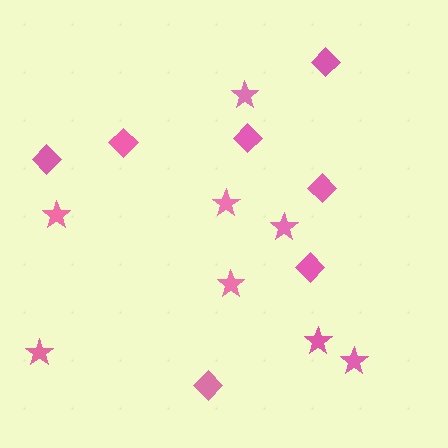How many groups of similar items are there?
There are 2 groups: one group of diamonds (7) and one group of stars (8).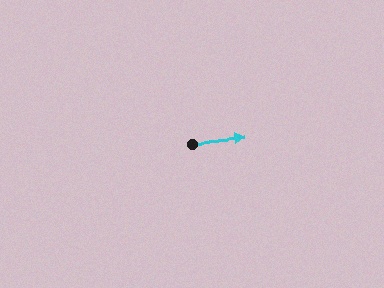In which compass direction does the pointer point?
East.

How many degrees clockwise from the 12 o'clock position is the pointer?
Approximately 84 degrees.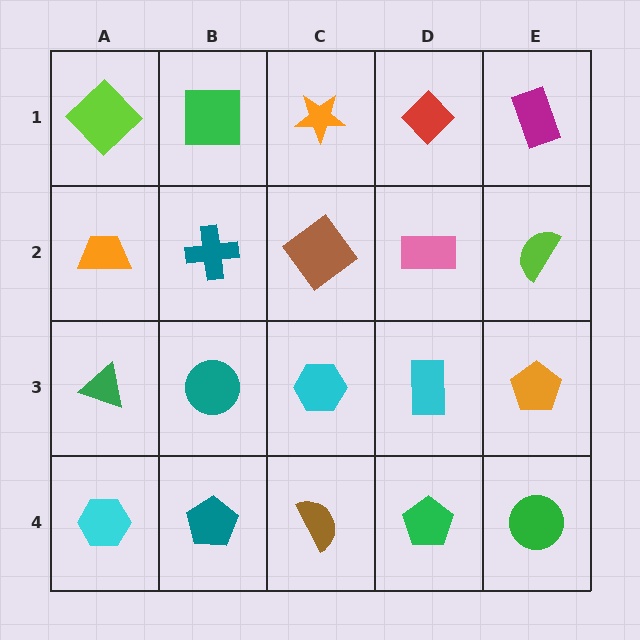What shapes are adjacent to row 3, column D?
A pink rectangle (row 2, column D), a green pentagon (row 4, column D), a cyan hexagon (row 3, column C), an orange pentagon (row 3, column E).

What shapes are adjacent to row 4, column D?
A cyan rectangle (row 3, column D), a brown semicircle (row 4, column C), a green circle (row 4, column E).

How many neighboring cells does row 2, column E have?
3.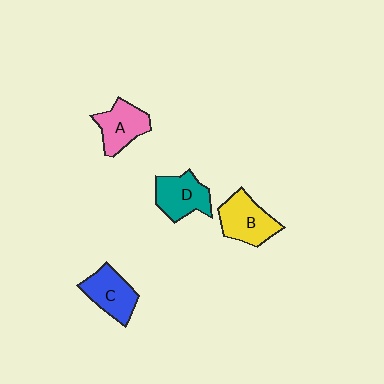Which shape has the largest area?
Shape B (yellow).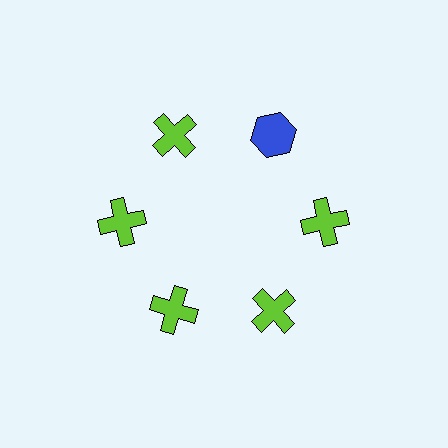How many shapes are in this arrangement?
There are 6 shapes arranged in a ring pattern.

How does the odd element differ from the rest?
It differs in both color (blue instead of lime) and shape (hexagon instead of cross).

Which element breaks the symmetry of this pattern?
The blue hexagon at roughly the 1 o'clock position breaks the symmetry. All other shapes are lime crosses.